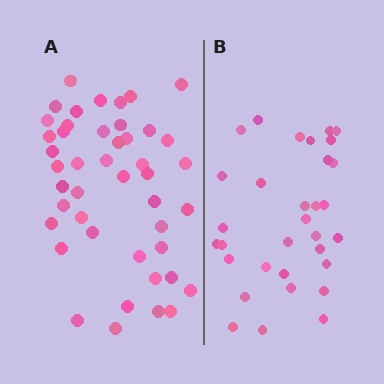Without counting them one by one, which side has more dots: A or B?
Region A (the left region) has more dots.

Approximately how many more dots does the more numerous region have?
Region A has approximately 15 more dots than region B.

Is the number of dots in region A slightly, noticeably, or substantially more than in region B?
Region A has noticeably more, but not dramatically so. The ratio is roughly 1.4 to 1.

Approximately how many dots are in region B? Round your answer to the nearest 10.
About 30 dots. (The exact count is 32, which rounds to 30.)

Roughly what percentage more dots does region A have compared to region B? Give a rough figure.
About 40% more.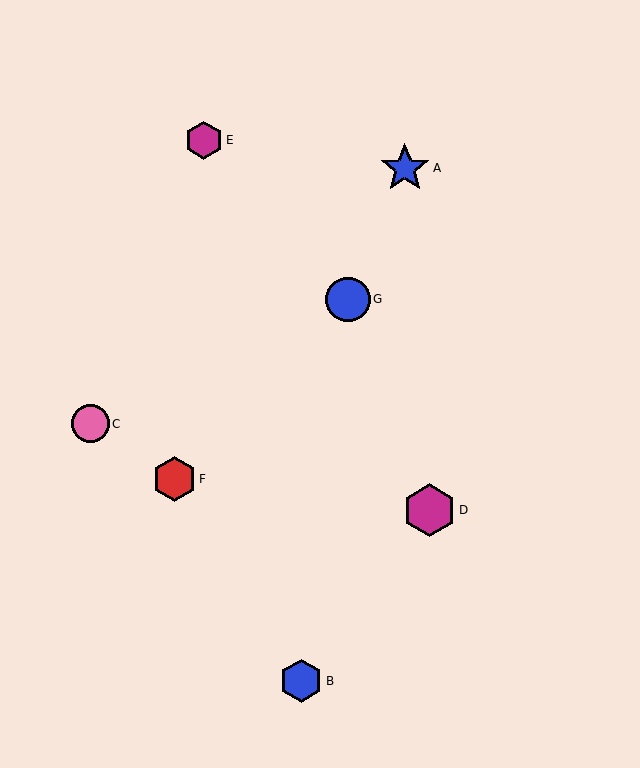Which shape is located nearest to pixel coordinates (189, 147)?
The magenta hexagon (labeled E) at (204, 140) is nearest to that location.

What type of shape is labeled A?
Shape A is a blue star.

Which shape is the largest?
The magenta hexagon (labeled D) is the largest.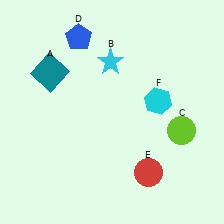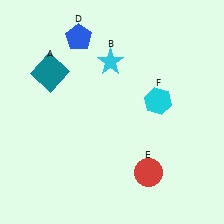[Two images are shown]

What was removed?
The lime circle (C) was removed in Image 2.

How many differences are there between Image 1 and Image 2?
There is 1 difference between the two images.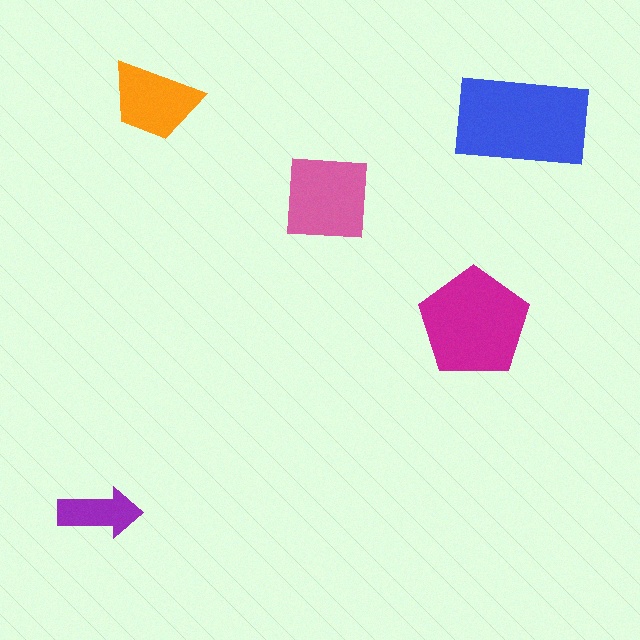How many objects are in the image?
There are 5 objects in the image.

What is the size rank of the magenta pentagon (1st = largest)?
2nd.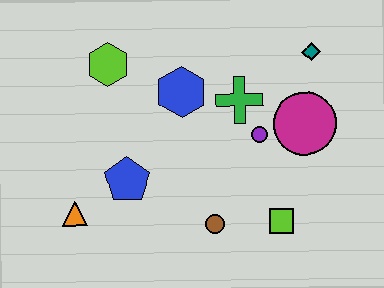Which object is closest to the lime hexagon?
The blue hexagon is closest to the lime hexagon.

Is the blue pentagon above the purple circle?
No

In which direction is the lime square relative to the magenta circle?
The lime square is below the magenta circle.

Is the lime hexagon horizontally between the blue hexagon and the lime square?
No